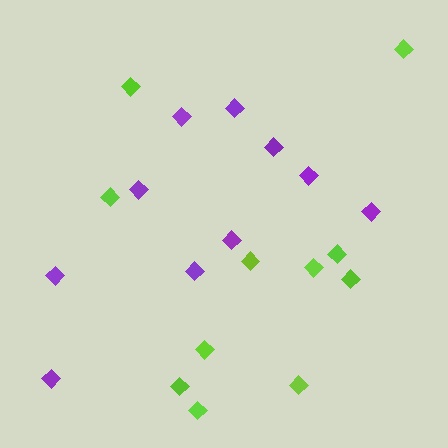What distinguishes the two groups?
There are 2 groups: one group of lime diamonds (11) and one group of purple diamonds (10).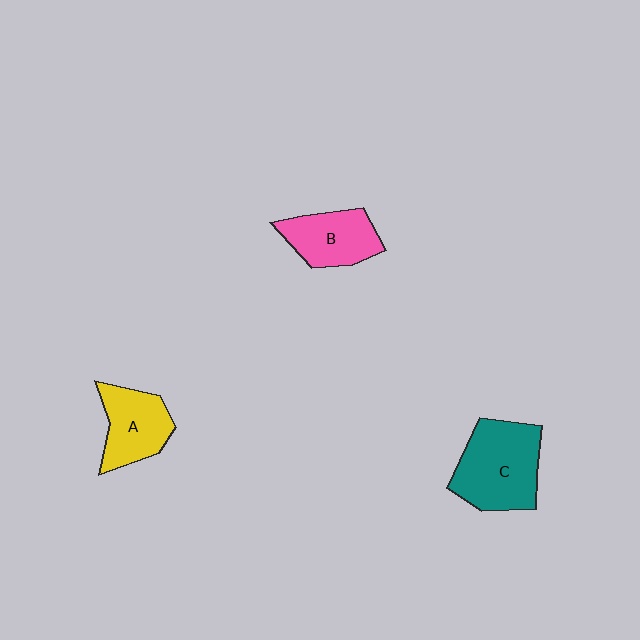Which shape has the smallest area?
Shape B (pink).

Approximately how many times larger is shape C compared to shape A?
Approximately 1.4 times.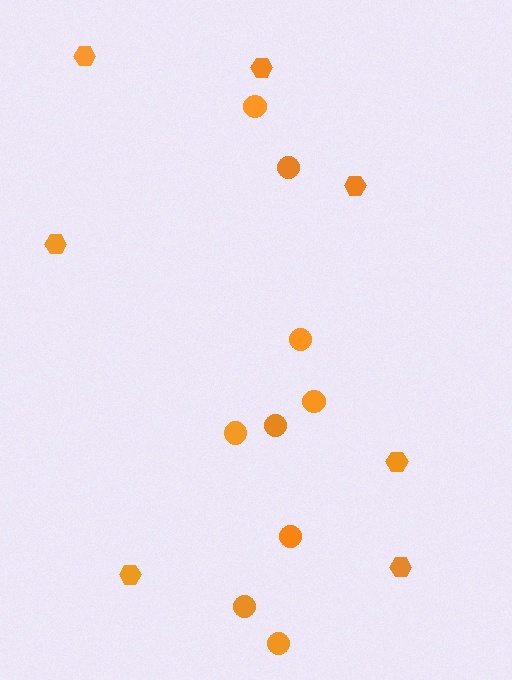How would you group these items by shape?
There are 2 groups: one group of circles (9) and one group of hexagons (7).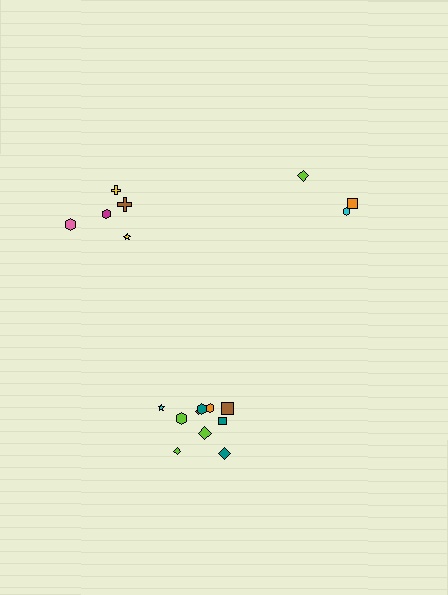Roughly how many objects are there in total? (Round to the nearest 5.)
Roughly 20 objects in total.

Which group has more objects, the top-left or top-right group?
The top-left group.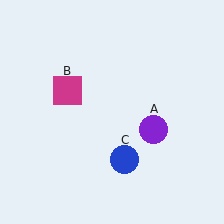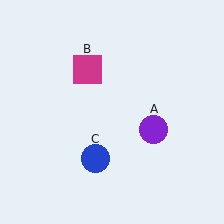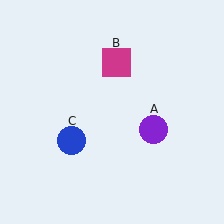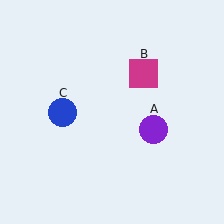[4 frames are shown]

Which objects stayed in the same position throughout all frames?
Purple circle (object A) remained stationary.